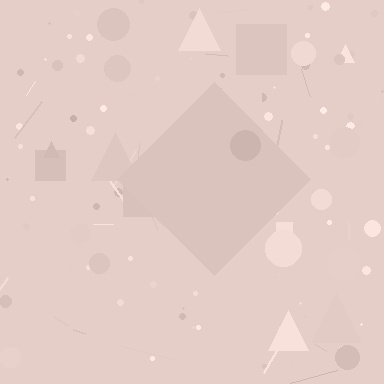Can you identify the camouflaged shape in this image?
The camouflaged shape is a diamond.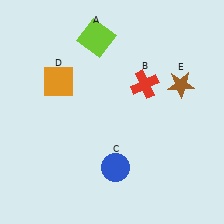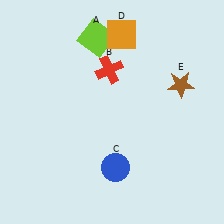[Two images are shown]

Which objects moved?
The objects that moved are: the red cross (B), the orange square (D).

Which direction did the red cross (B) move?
The red cross (B) moved left.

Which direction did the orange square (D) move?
The orange square (D) moved right.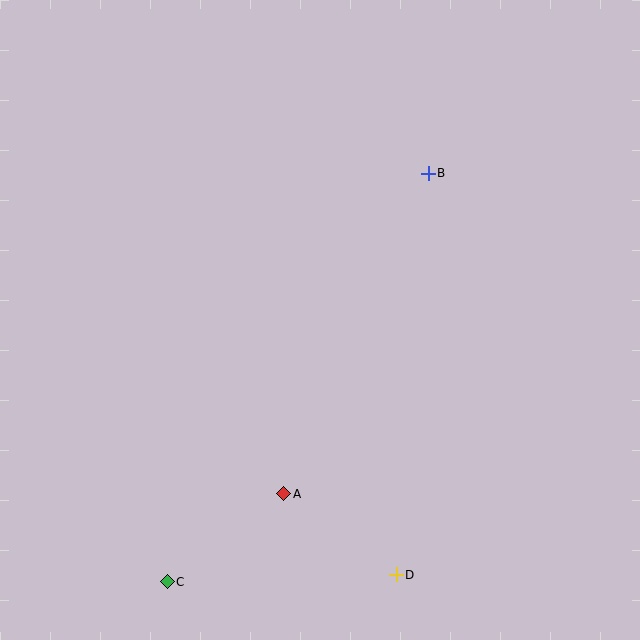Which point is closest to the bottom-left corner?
Point C is closest to the bottom-left corner.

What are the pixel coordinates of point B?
Point B is at (428, 173).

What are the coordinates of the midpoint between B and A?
The midpoint between B and A is at (356, 334).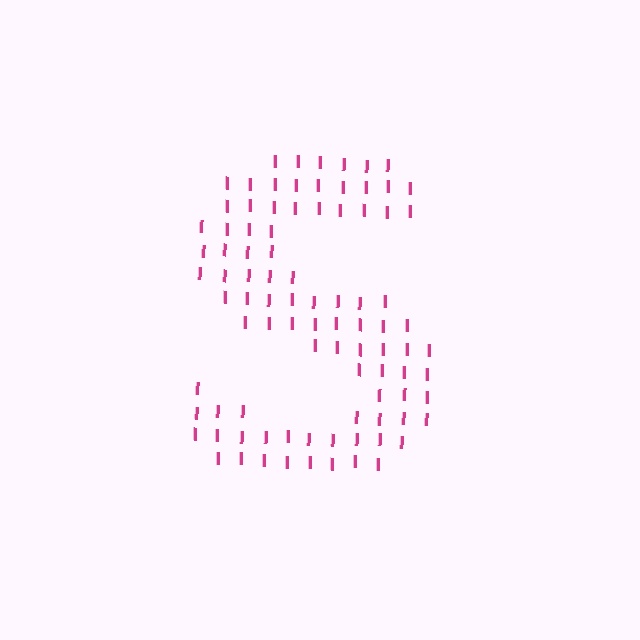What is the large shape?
The large shape is the letter S.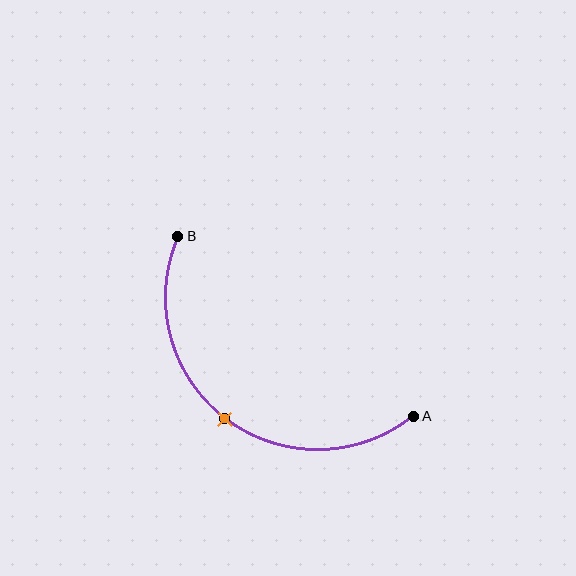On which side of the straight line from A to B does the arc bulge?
The arc bulges below and to the left of the straight line connecting A and B.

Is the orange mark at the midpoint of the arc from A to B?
Yes. The orange mark lies on the arc at equal arc-length from both A and B — it is the arc midpoint.